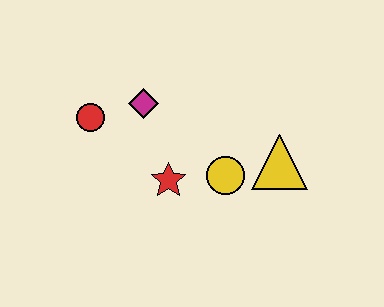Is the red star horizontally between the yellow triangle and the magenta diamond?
Yes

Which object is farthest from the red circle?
The yellow triangle is farthest from the red circle.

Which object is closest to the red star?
The yellow circle is closest to the red star.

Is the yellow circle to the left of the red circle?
No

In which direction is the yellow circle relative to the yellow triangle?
The yellow circle is to the left of the yellow triangle.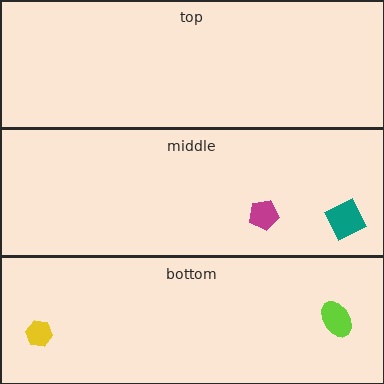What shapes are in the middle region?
The magenta pentagon, the teal square.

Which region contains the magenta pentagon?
The middle region.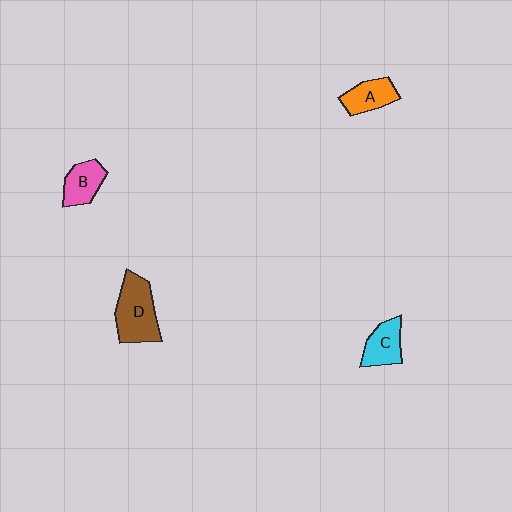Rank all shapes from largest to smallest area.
From largest to smallest: D (brown), C (cyan), A (orange), B (pink).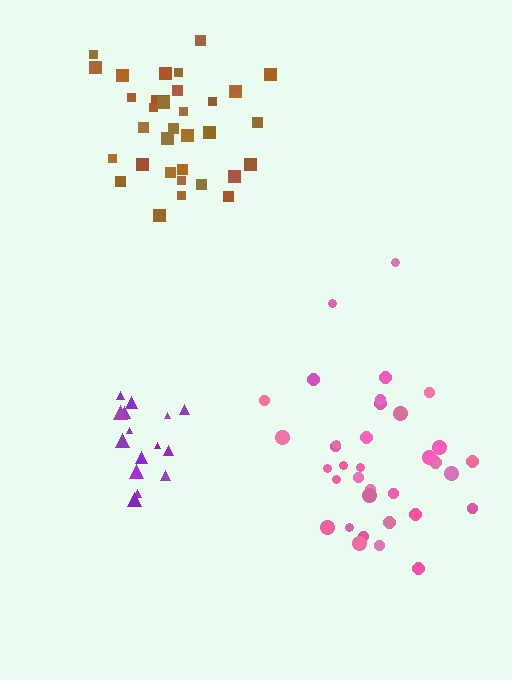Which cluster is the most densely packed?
Purple.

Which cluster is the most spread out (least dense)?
Pink.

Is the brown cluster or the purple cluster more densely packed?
Purple.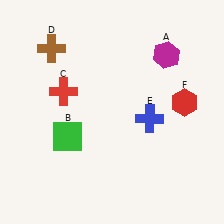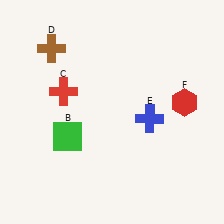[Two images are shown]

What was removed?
The magenta hexagon (A) was removed in Image 2.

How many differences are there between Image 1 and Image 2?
There is 1 difference between the two images.